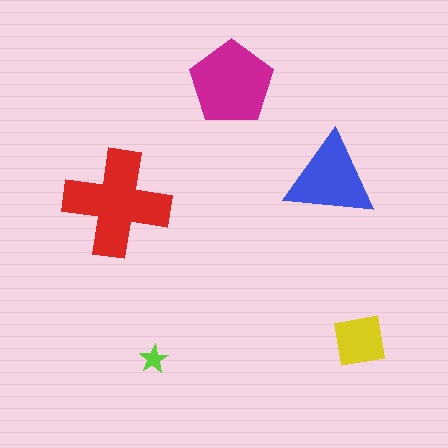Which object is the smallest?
The lime star.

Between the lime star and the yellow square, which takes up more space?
The yellow square.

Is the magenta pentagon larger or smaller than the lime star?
Larger.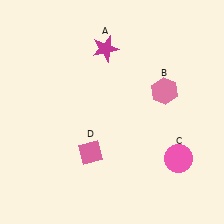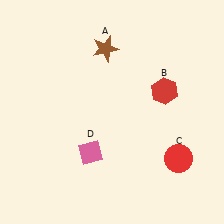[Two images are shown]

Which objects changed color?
A changed from magenta to brown. B changed from pink to red. C changed from pink to red.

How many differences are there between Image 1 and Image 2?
There are 3 differences between the two images.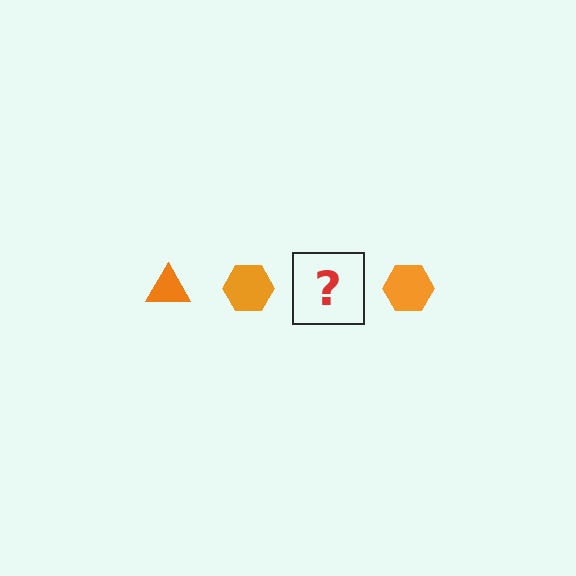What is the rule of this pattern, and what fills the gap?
The rule is that the pattern cycles through triangle, hexagon shapes in orange. The gap should be filled with an orange triangle.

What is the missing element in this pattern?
The missing element is an orange triangle.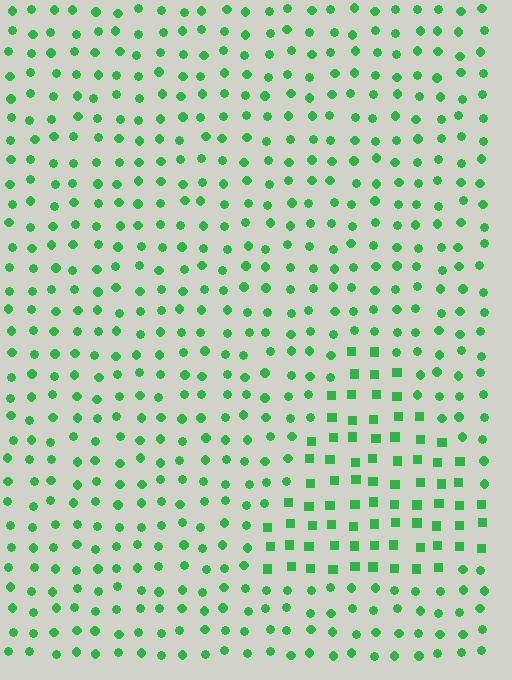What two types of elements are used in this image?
The image uses squares inside the triangle region and circles outside it.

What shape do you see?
I see a triangle.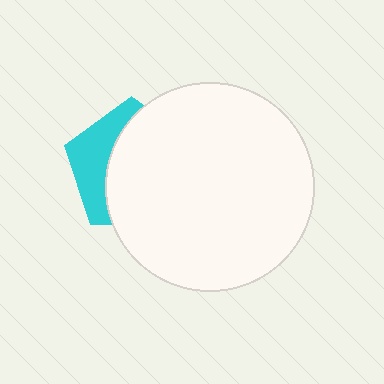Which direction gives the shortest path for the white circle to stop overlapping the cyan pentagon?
Moving right gives the shortest separation.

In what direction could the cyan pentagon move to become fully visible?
The cyan pentagon could move left. That would shift it out from behind the white circle entirely.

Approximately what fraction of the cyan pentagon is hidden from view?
Roughly 67% of the cyan pentagon is hidden behind the white circle.